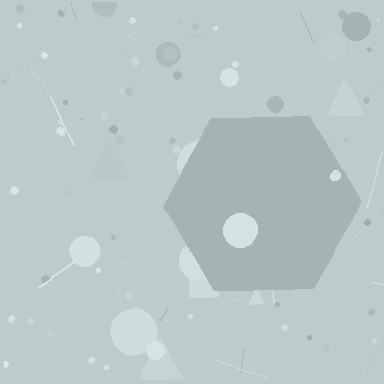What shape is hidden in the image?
A hexagon is hidden in the image.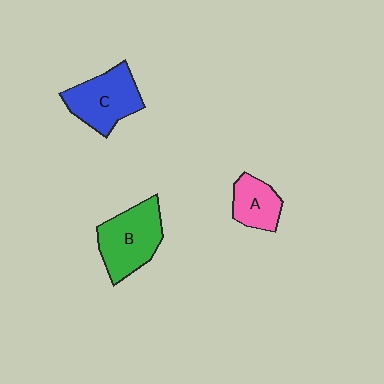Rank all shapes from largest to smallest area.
From largest to smallest: B (green), C (blue), A (pink).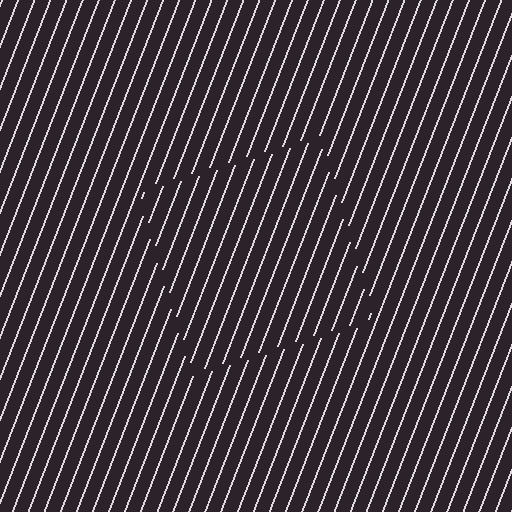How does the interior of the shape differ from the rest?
The interior of the shape contains the same grating, shifted by half a period — the contour is defined by the phase discontinuity where line-ends from the inner and outer gratings abut.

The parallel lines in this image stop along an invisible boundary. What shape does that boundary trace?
An illusory square. The interior of the shape contains the same grating, shifted by half a period — the contour is defined by the phase discontinuity where line-ends from the inner and outer gratings abut.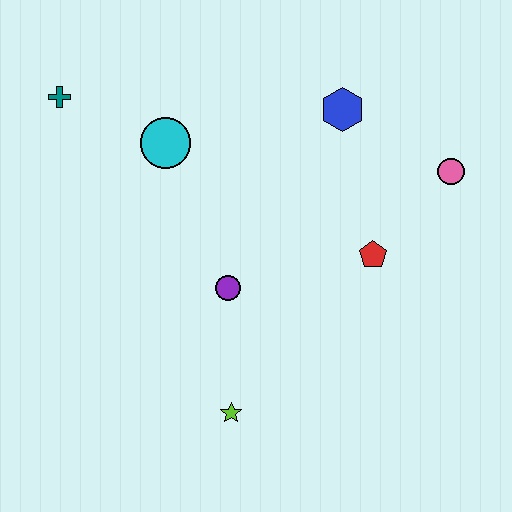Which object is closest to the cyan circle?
The teal cross is closest to the cyan circle.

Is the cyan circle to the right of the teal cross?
Yes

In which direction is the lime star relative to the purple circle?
The lime star is below the purple circle.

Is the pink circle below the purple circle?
No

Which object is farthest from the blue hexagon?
The lime star is farthest from the blue hexagon.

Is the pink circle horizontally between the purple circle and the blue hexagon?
No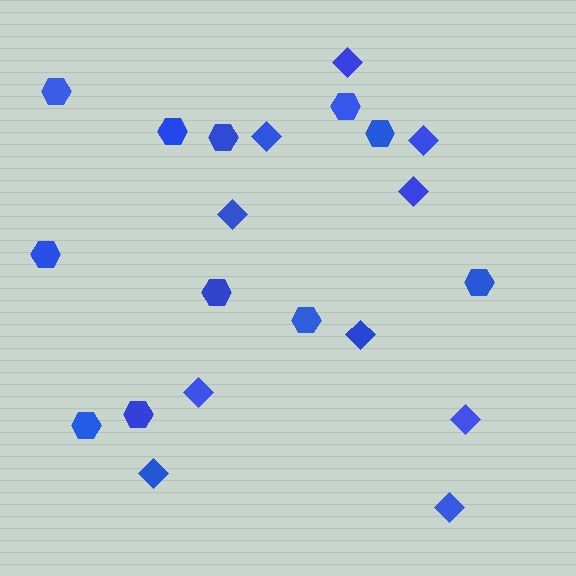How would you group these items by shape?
There are 2 groups: one group of diamonds (10) and one group of hexagons (11).